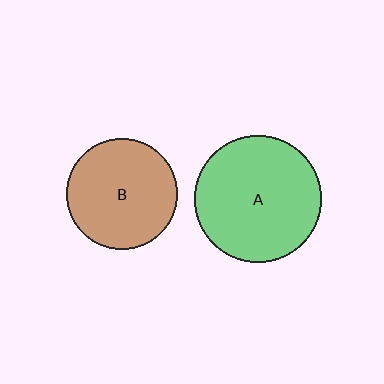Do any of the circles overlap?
No, none of the circles overlap.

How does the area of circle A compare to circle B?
Approximately 1.3 times.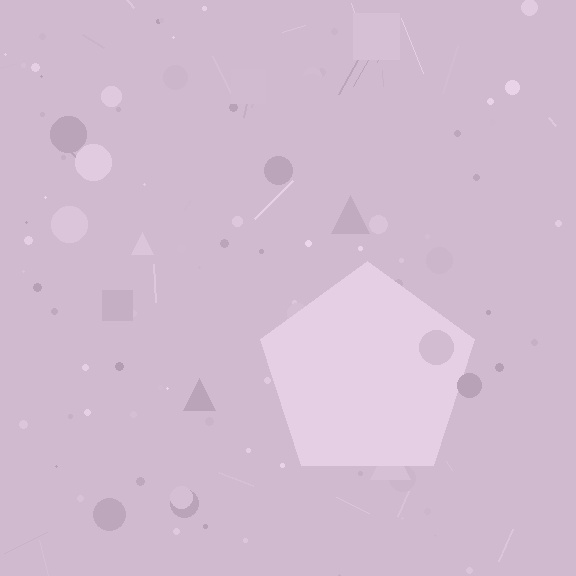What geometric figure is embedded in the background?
A pentagon is embedded in the background.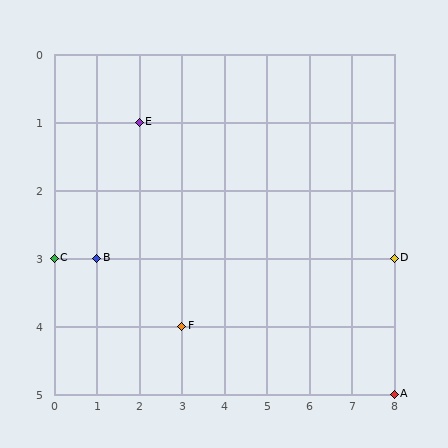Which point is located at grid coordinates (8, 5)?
Point A is at (8, 5).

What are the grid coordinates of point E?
Point E is at grid coordinates (2, 1).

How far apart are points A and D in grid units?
Points A and D are 2 rows apart.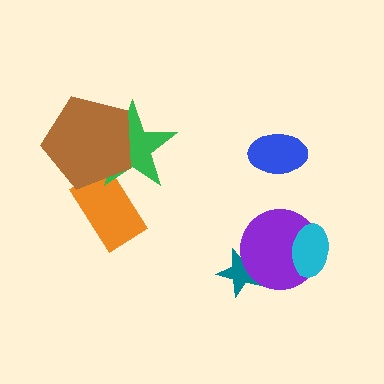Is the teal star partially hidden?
Yes, it is partially covered by another shape.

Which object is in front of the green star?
The brown pentagon is in front of the green star.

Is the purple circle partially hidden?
Yes, it is partially covered by another shape.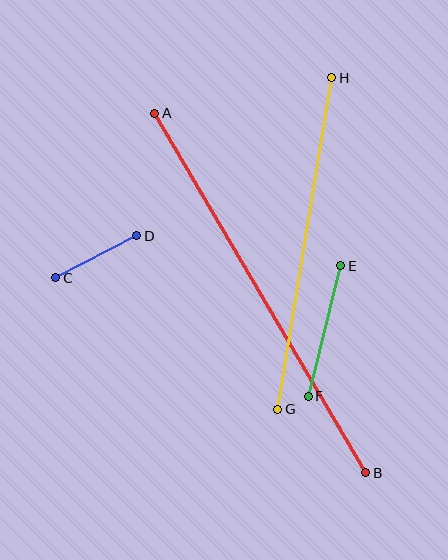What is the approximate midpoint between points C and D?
The midpoint is at approximately (96, 257) pixels.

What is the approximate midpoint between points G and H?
The midpoint is at approximately (305, 243) pixels.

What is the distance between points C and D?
The distance is approximately 91 pixels.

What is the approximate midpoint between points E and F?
The midpoint is at approximately (324, 331) pixels.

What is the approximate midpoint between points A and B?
The midpoint is at approximately (260, 293) pixels.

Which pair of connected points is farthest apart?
Points A and B are farthest apart.